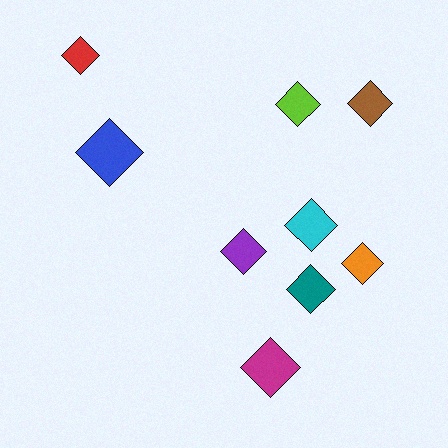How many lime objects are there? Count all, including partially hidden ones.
There is 1 lime object.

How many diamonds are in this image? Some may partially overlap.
There are 9 diamonds.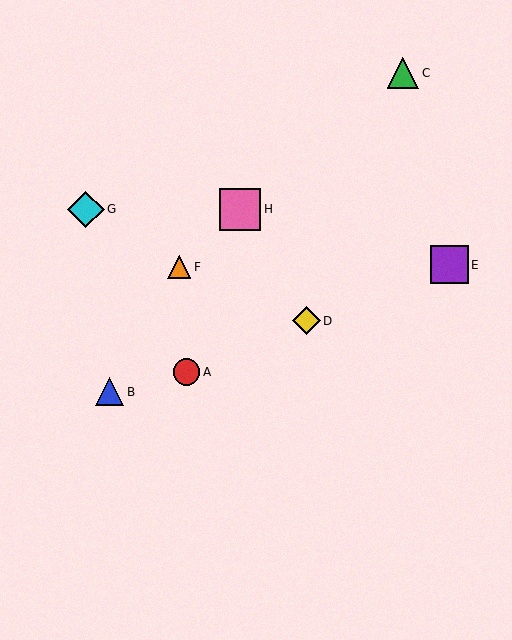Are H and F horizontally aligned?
No, H is at y≈209 and F is at y≈267.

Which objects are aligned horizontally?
Objects G, H are aligned horizontally.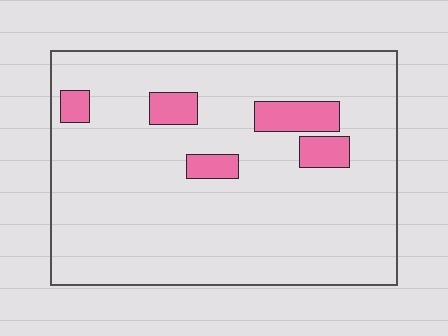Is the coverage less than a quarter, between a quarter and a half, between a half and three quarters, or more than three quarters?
Less than a quarter.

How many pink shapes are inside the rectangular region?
5.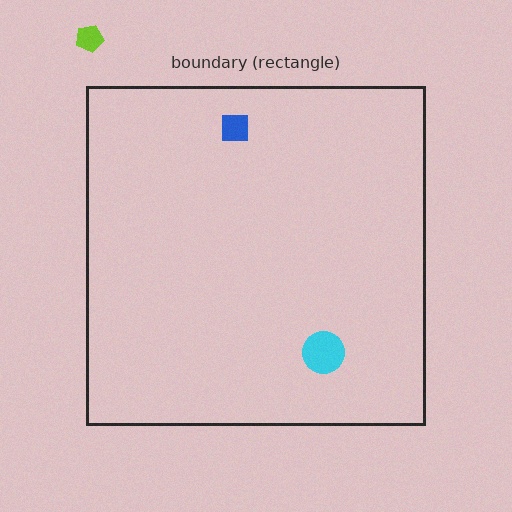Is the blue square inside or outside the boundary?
Inside.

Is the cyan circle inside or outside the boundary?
Inside.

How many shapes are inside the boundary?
2 inside, 1 outside.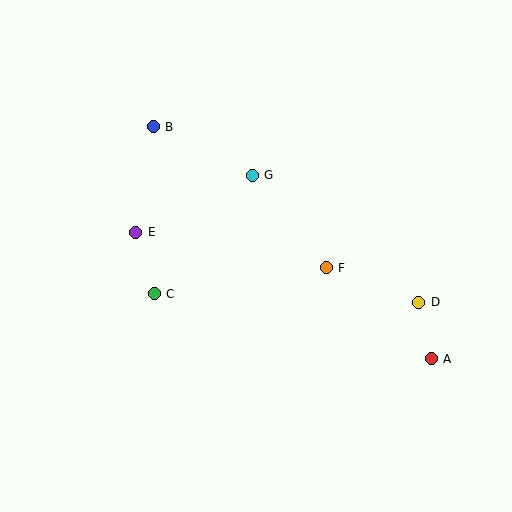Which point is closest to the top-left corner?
Point B is closest to the top-left corner.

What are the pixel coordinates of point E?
Point E is at (136, 232).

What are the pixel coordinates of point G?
Point G is at (252, 175).